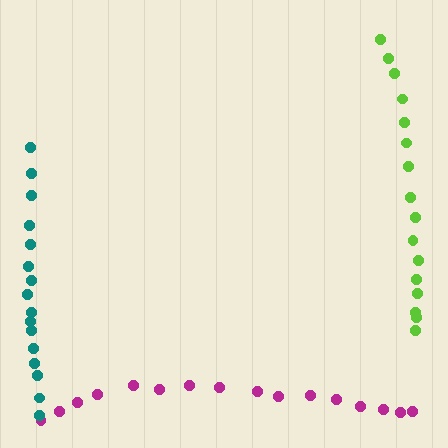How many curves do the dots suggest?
There are 3 distinct paths.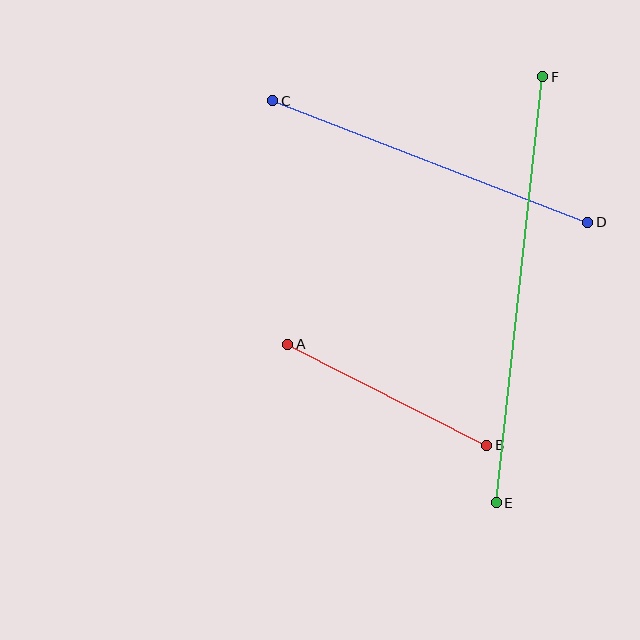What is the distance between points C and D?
The distance is approximately 337 pixels.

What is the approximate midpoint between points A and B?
The midpoint is at approximately (387, 395) pixels.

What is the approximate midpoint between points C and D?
The midpoint is at approximately (430, 162) pixels.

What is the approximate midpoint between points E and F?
The midpoint is at approximately (520, 290) pixels.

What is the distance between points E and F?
The distance is approximately 429 pixels.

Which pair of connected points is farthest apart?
Points E and F are farthest apart.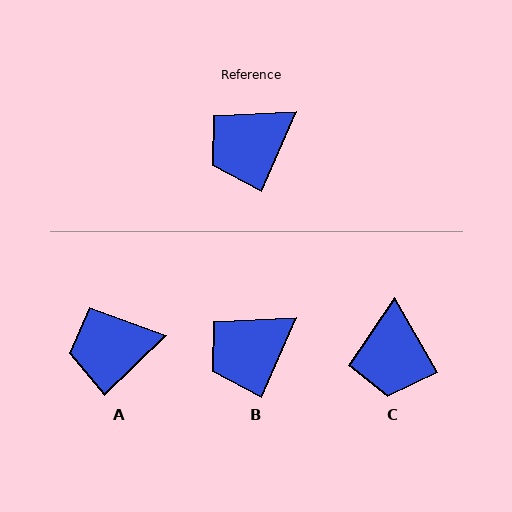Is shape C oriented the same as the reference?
No, it is off by about 53 degrees.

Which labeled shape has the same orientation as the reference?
B.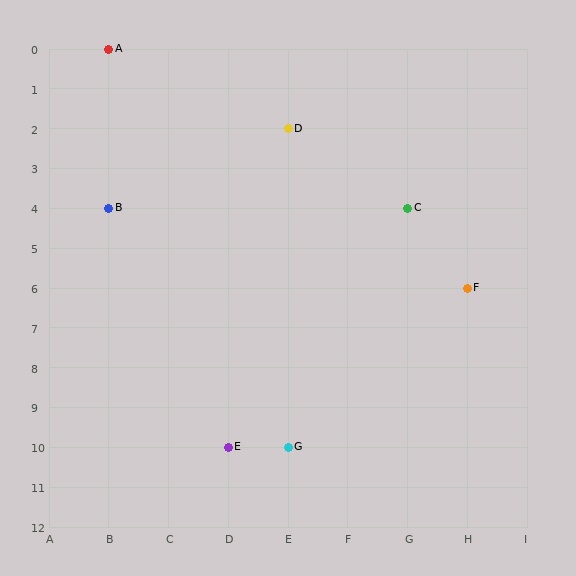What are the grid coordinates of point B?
Point B is at grid coordinates (B, 4).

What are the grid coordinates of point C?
Point C is at grid coordinates (G, 4).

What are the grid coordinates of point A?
Point A is at grid coordinates (B, 0).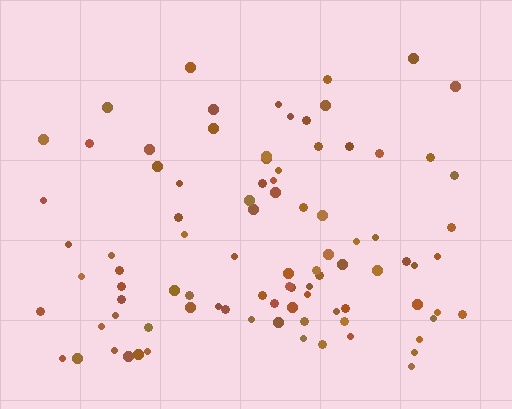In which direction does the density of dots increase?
From top to bottom, with the bottom side densest.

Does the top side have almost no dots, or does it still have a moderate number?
Still a moderate number, just noticeably fewer than the bottom.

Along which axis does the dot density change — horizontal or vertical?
Vertical.